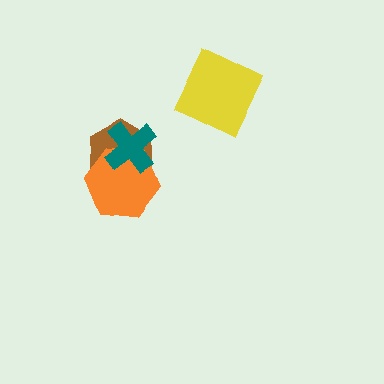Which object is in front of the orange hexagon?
The teal cross is in front of the orange hexagon.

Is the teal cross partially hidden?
No, no other shape covers it.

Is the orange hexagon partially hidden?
Yes, it is partially covered by another shape.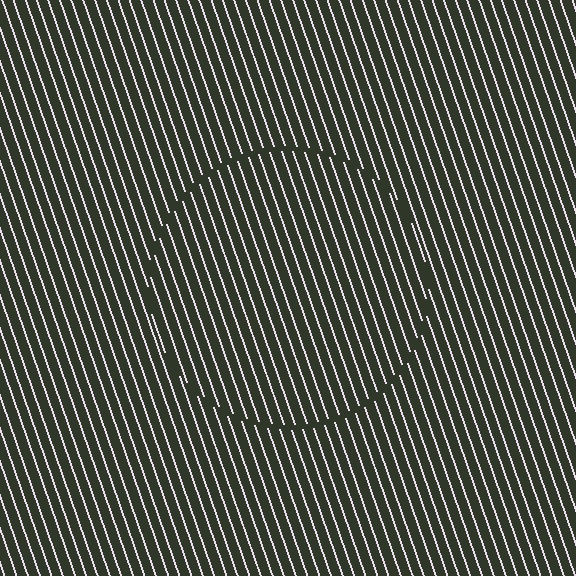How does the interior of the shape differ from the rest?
The interior of the shape contains the same grating, shifted by half a period — the contour is defined by the phase discontinuity where line-ends from the inner and outer gratings abut.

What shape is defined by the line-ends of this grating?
An illusory circle. The interior of the shape contains the same grating, shifted by half a period — the contour is defined by the phase discontinuity where line-ends from the inner and outer gratings abut.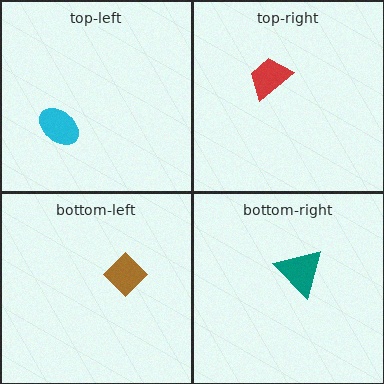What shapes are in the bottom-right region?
The teal triangle.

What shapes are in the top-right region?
The red trapezoid.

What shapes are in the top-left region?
The cyan ellipse.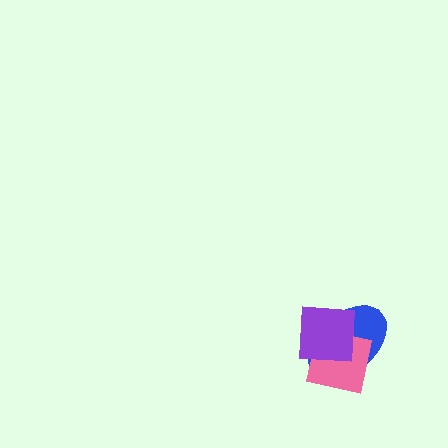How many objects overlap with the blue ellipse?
2 objects overlap with the blue ellipse.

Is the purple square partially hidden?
No, no other shape covers it.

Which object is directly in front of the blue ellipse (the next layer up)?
The pink square is directly in front of the blue ellipse.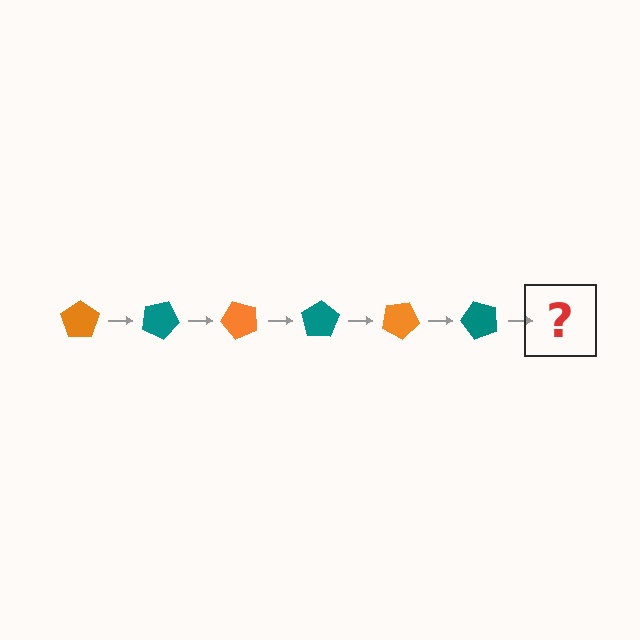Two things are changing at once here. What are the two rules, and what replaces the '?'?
The two rules are that it rotates 25 degrees each step and the color cycles through orange and teal. The '?' should be an orange pentagon, rotated 150 degrees from the start.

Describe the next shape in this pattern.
It should be an orange pentagon, rotated 150 degrees from the start.